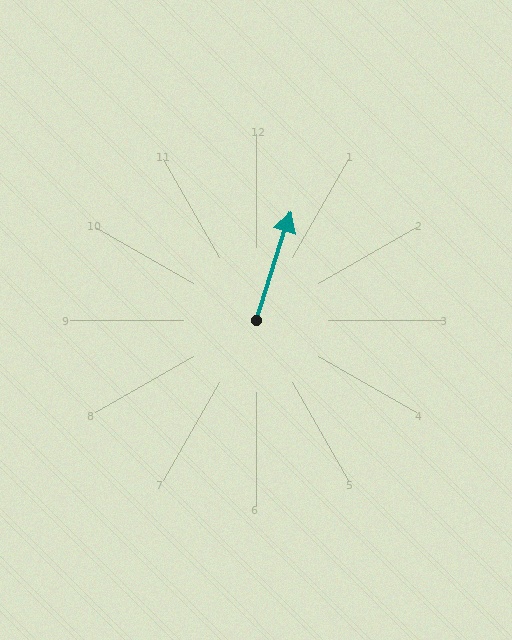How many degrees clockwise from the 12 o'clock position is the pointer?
Approximately 18 degrees.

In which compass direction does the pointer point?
North.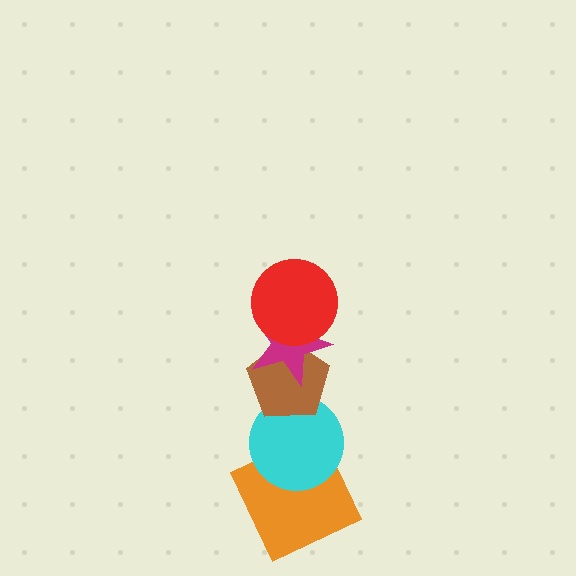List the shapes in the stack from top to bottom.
From top to bottom: the red circle, the magenta star, the brown pentagon, the cyan circle, the orange square.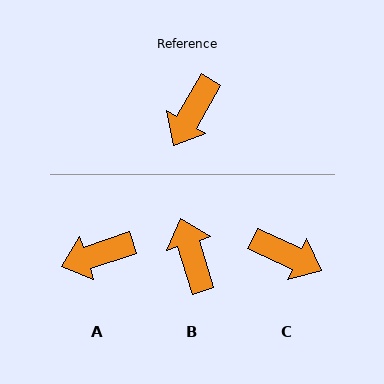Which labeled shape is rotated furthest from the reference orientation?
B, about 133 degrees away.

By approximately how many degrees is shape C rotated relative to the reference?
Approximately 95 degrees counter-clockwise.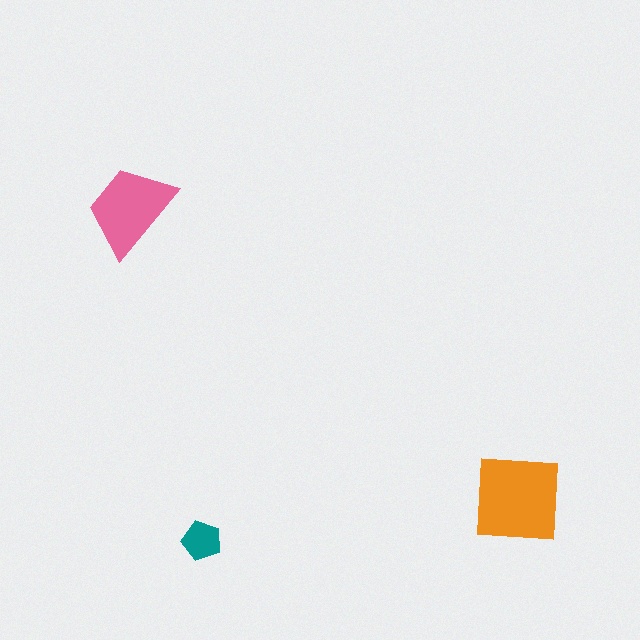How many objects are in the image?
There are 3 objects in the image.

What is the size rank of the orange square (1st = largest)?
1st.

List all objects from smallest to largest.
The teal pentagon, the pink trapezoid, the orange square.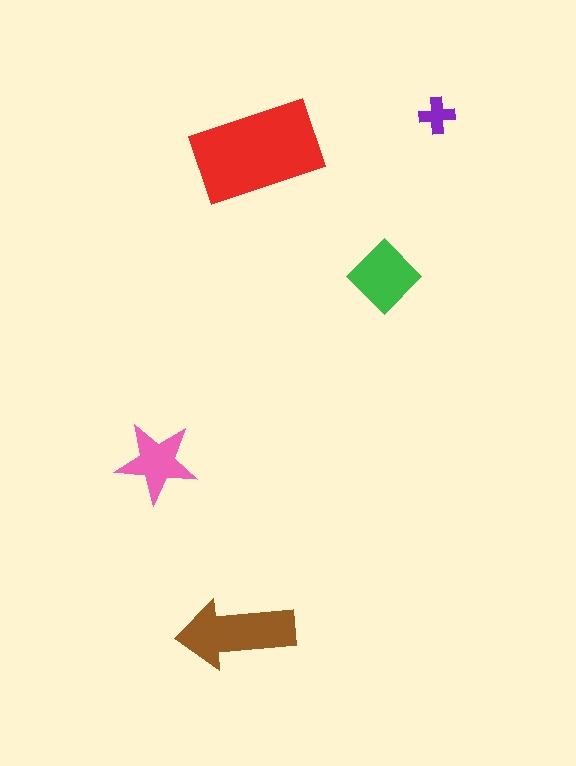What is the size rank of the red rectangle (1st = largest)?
1st.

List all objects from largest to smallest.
The red rectangle, the brown arrow, the green diamond, the pink star, the purple cross.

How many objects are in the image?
There are 5 objects in the image.